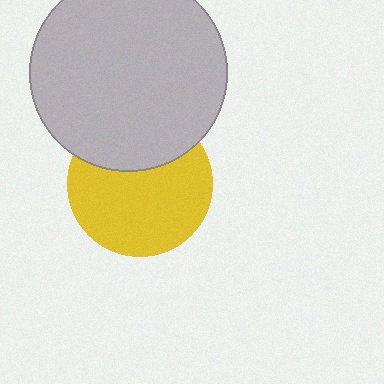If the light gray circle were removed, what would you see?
You would see the complete yellow circle.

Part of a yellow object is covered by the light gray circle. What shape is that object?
It is a circle.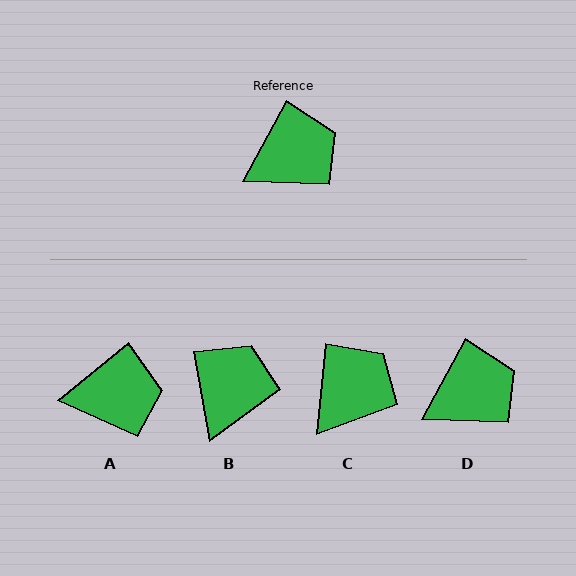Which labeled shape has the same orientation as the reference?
D.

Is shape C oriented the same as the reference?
No, it is off by about 23 degrees.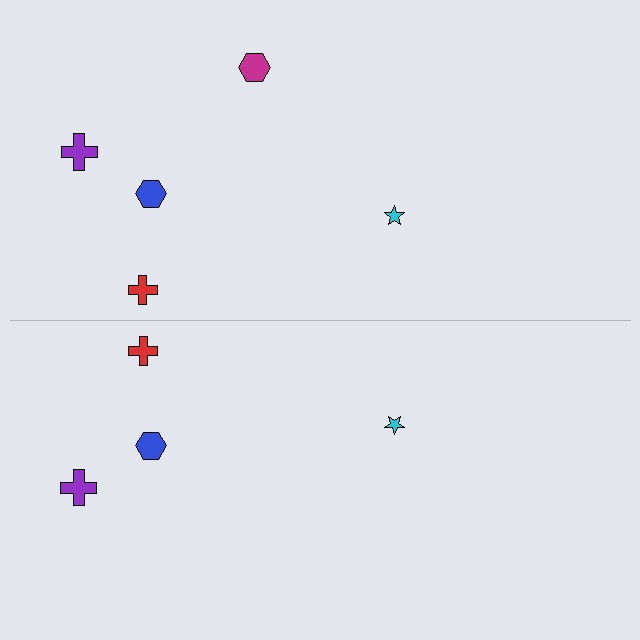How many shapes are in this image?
There are 9 shapes in this image.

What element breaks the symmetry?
A magenta hexagon is missing from the bottom side.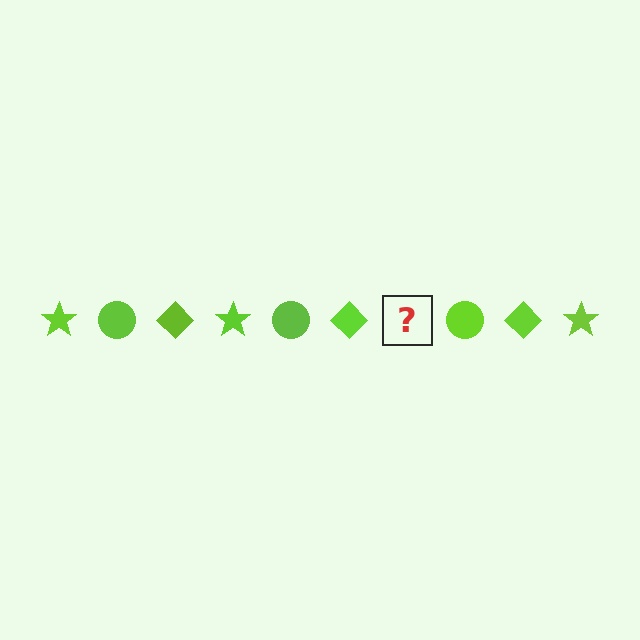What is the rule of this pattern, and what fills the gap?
The rule is that the pattern cycles through star, circle, diamond shapes in lime. The gap should be filled with a lime star.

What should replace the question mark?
The question mark should be replaced with a lime star.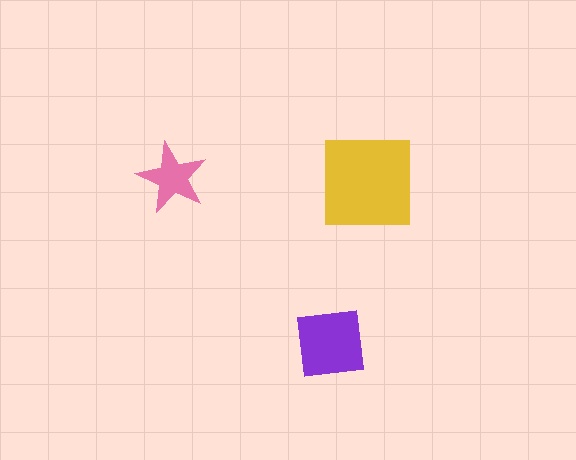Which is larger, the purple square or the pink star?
The purple square.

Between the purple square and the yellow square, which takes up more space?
The yellow square.